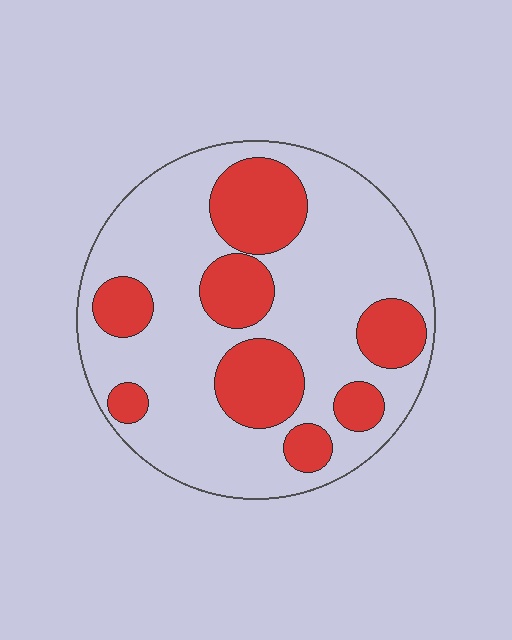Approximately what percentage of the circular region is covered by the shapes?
Approximately 30%.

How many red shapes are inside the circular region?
8.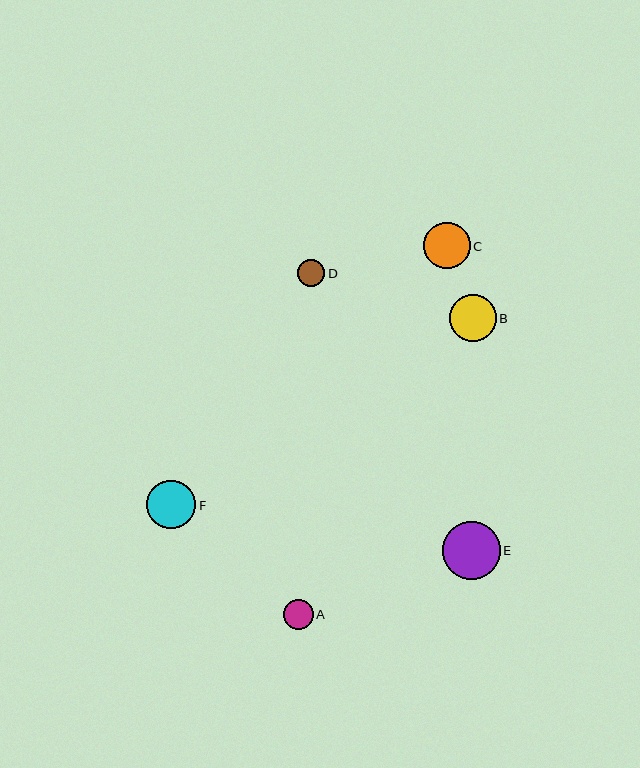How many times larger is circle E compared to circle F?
Circle E is approximately 1.2 times the size of circle F.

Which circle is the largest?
Circle E is the largest with a size of approximately 58 pixels.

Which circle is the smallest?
Circle D is the smallest with a size of approximately 27 pixels.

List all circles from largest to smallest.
From largest to smallest: E, F, B, C, A, D.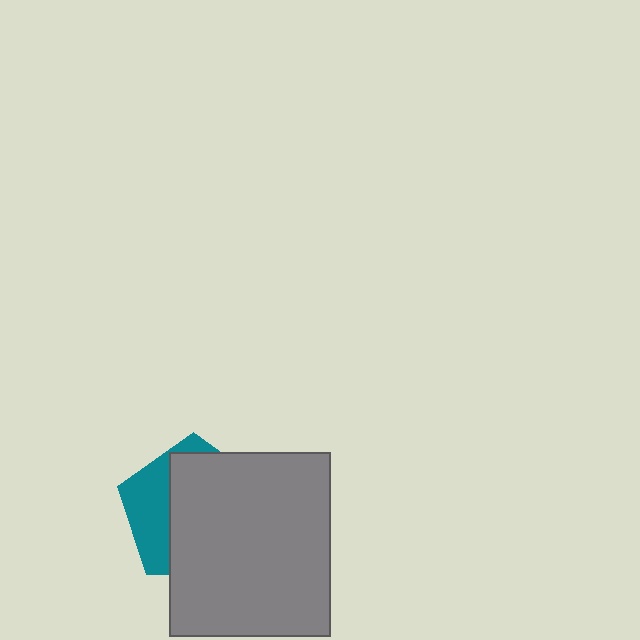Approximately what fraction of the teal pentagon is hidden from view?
Roughly 68% of the teal pentagon is hidden behind the gray rectangle.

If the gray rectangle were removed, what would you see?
You would see the complete teal pentagon.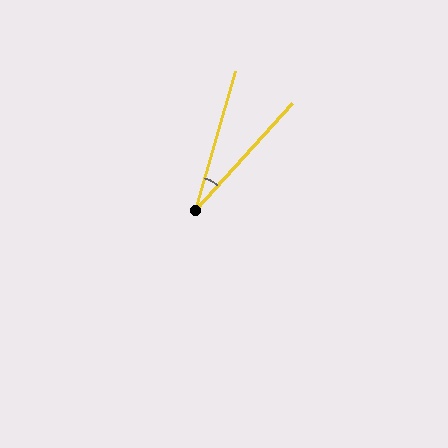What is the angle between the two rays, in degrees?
Approximately 26 degrees.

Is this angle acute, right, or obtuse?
It is acute.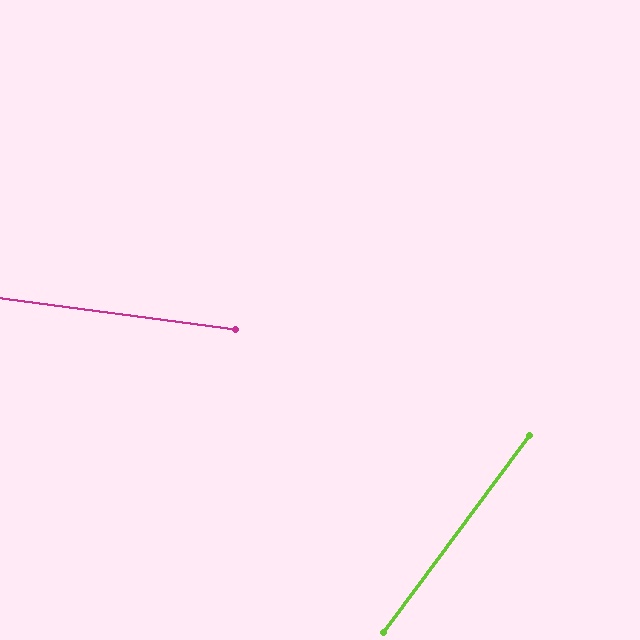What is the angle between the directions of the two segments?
Approximately 61 degrees.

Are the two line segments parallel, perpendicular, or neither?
Neither parallel nor perpendicular — they differ by about 61°.